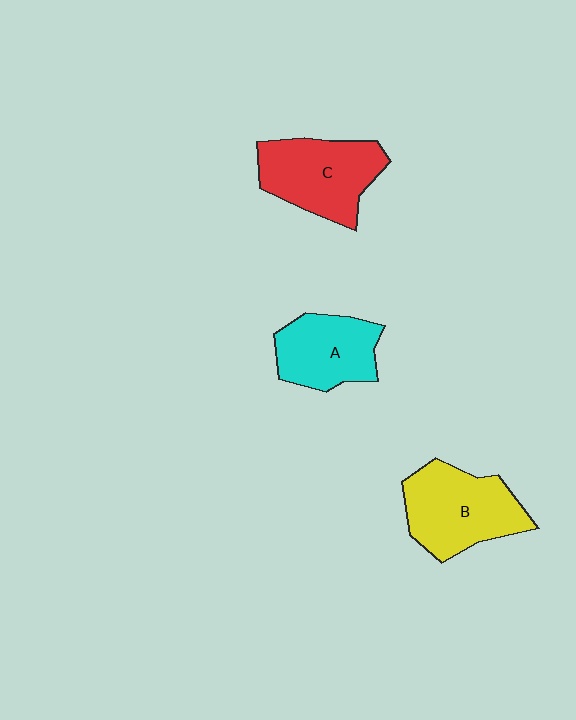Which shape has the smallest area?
Shape A (cyan).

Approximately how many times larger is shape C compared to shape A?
Approximately 1.2 times.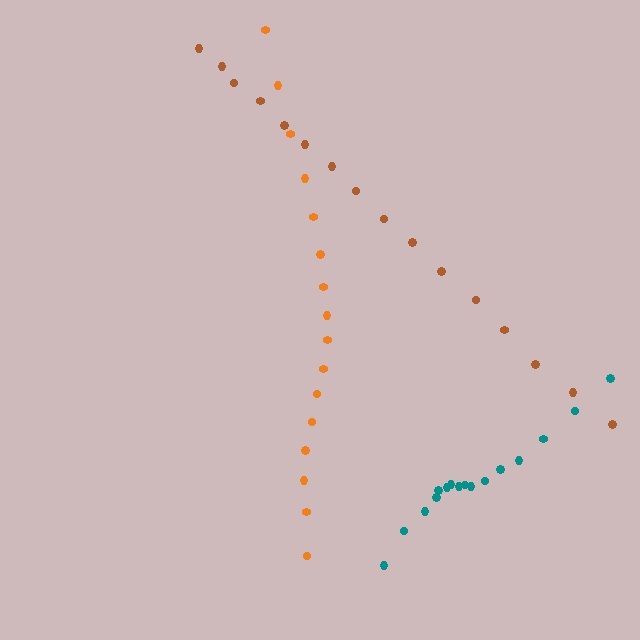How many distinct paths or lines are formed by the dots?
There are 3 distinct paths.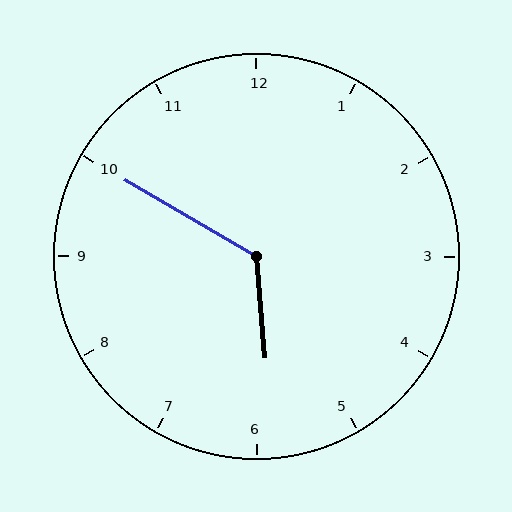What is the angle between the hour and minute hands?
Approximately 125 degrees.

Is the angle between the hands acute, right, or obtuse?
It is obtuse.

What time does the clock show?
5:50.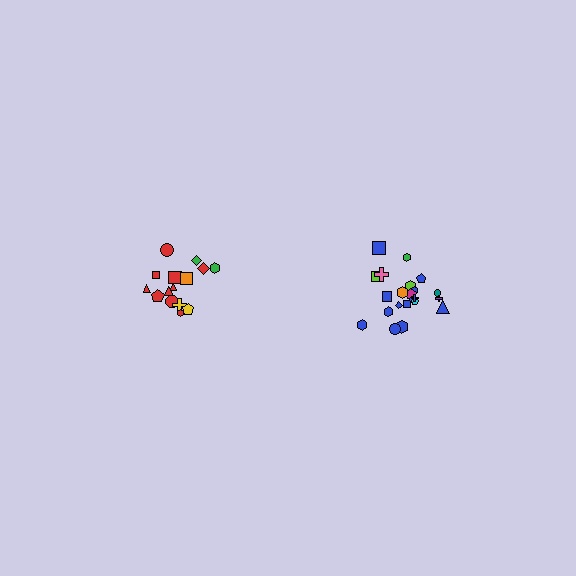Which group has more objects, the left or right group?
The right group.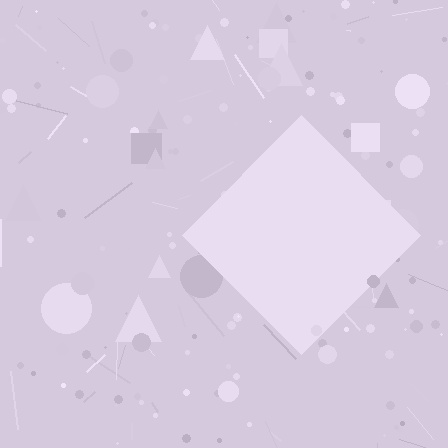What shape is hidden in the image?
A diamond is hidden in the image.